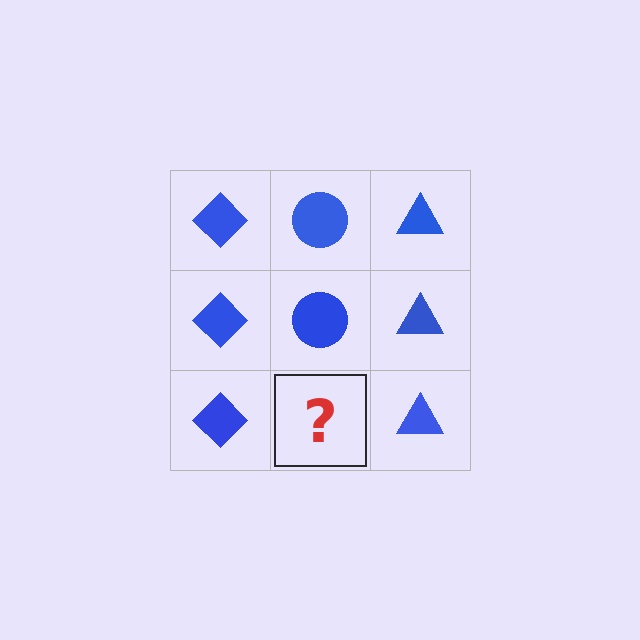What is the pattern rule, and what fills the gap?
The rule is that each column has a consistent shape. The gap should be filled with a blue circle.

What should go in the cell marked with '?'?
The missing cell should contain a blue circle.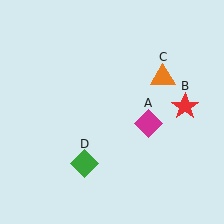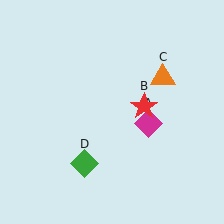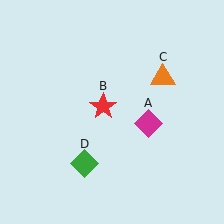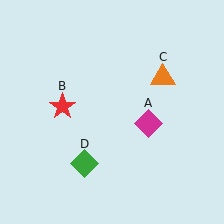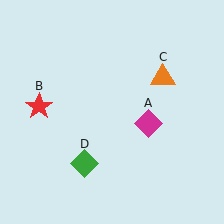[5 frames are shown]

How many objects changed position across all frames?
1 object changed position: red star (object B).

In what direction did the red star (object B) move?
The red star (object B) moved left.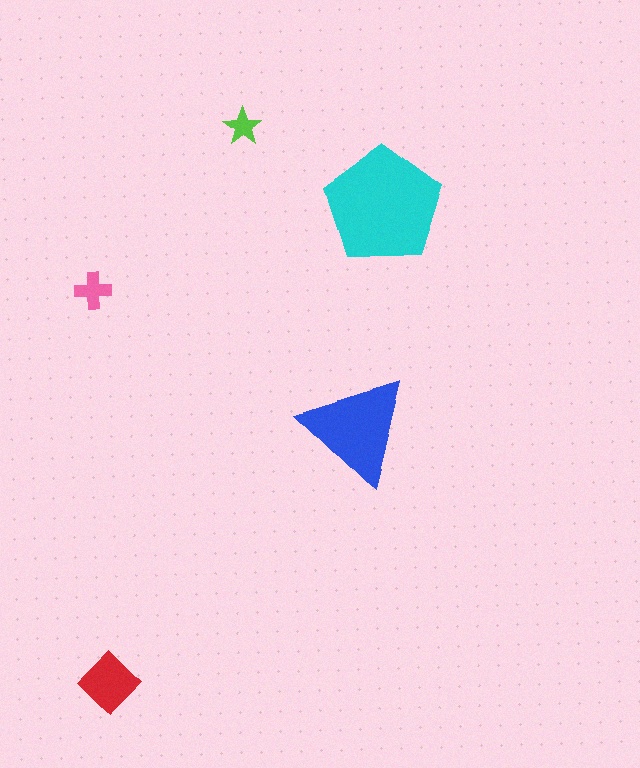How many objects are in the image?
There are 5 objects in the image.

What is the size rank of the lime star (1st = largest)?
5th.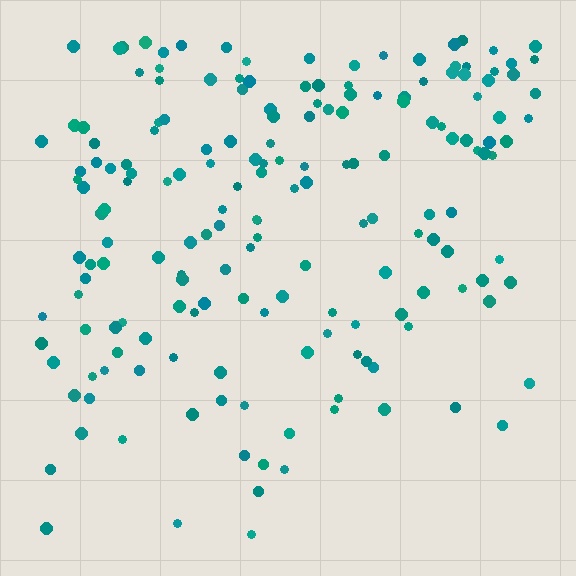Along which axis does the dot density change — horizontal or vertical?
Vertical.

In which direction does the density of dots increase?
From bottom to top, with the top side densest.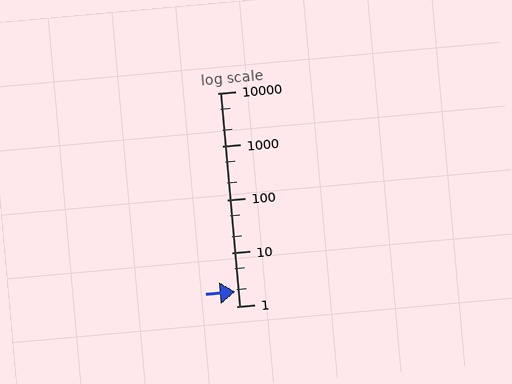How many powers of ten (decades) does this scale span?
The scale spans 4 decades, from 1 to 10000.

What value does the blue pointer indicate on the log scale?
The pointer indicates approximately 1.9.